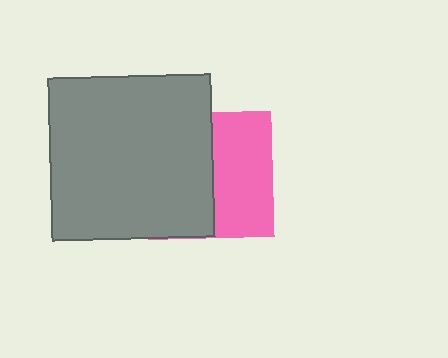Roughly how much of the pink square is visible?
About half of it is visible (roughly 47%).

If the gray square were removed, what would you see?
You would see the complete pink square.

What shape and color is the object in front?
The object in front is a gray square.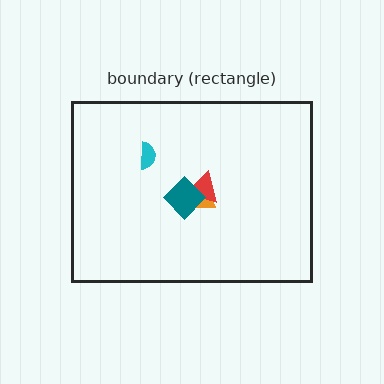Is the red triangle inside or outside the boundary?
Inside.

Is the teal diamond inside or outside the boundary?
Inside.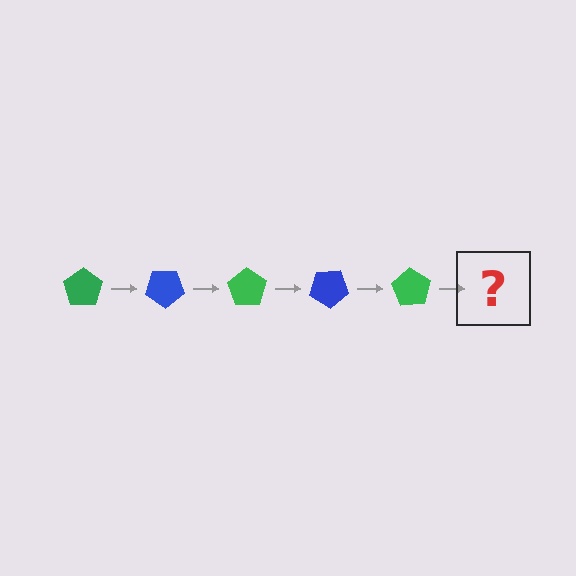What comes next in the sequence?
The next element should be a blue pentagon, rotated 175 degrees from the start.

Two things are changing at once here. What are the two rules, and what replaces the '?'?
The two rules are that it rotates 35 degrees each step and the color cycles through green and blue. The '?' should be a blue pentagon, rotated 175 degrees from the start.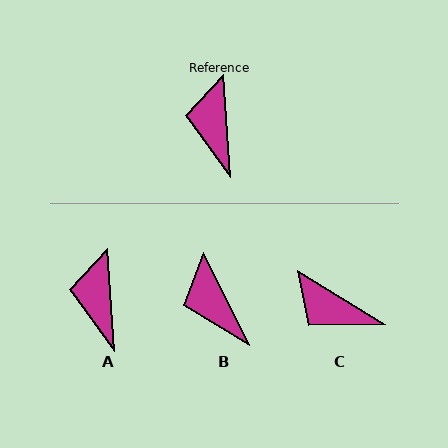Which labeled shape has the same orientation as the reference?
A.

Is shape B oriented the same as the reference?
No, it is off by about 22 degrees.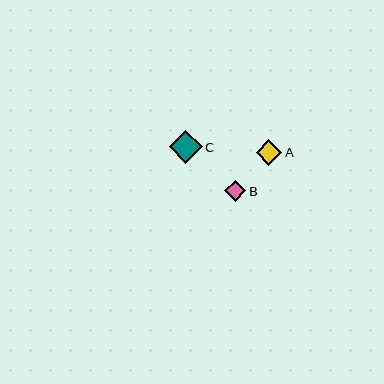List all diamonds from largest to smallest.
From largest to smallest: C, A, B.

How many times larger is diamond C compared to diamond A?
Diamond C is approximately 1.3 times the size of diamond A.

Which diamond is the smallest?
Diamond B is the smallest with a size of approximately 21 pixels.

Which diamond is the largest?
Diamond C is the largest with a size of approximately 33 pixels.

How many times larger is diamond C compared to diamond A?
Diamond C is approximately 1.3 times the size of diamond A.